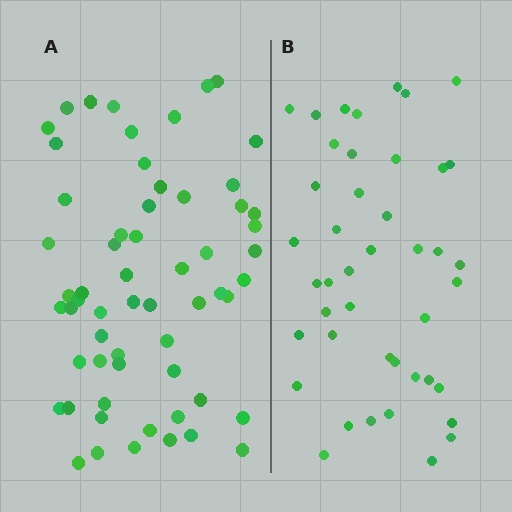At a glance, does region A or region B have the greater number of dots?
Region A (the left region) has more dots.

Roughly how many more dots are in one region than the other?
Region A has approximately 15 more dots than region B.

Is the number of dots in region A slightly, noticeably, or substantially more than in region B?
Region A has noticeably more, but not dramatically so. The ratio is roughly 1.4 to 1.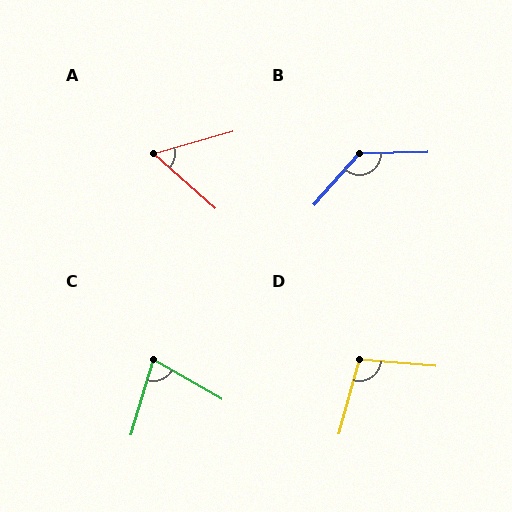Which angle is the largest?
B, at approximately 133 degrees.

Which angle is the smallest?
A, at approximately 58 degrees.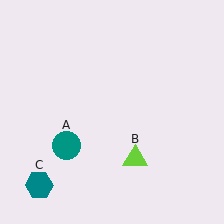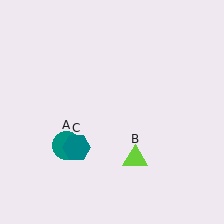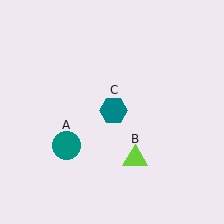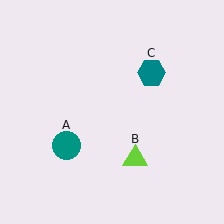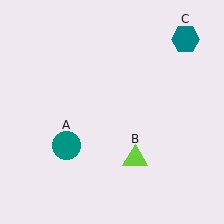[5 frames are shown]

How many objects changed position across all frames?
1 object changed position: teal hexagon (object C).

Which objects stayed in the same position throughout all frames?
Teal circle (object A) and lime triangle (object B) remained stationary.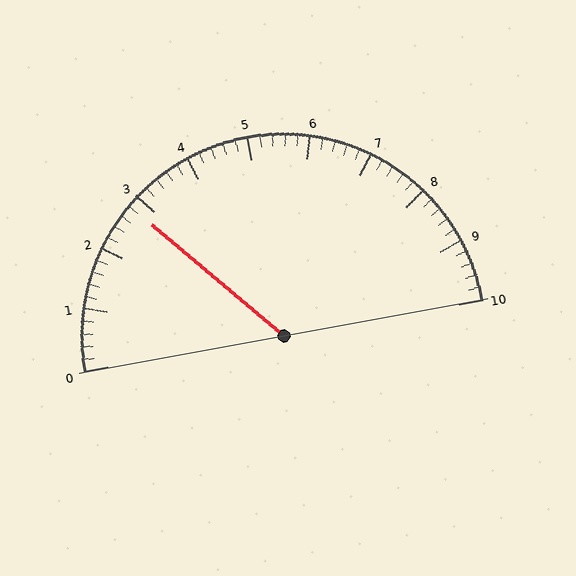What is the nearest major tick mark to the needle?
The nearest major tick mark is 3.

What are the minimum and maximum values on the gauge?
The gauge ranges from 0 to 10.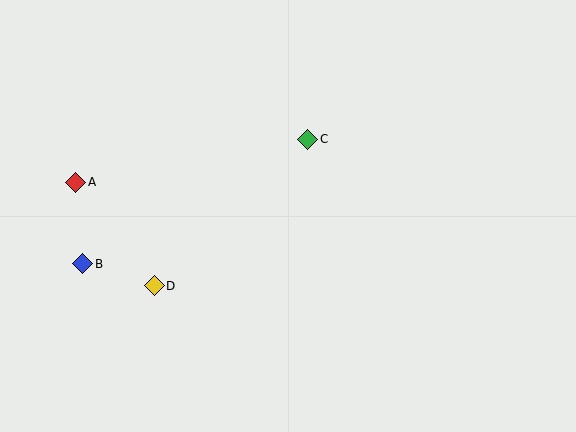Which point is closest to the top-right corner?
Point C is closest to the top-right corner.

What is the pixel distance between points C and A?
The distance between C and A is 236 pixels.